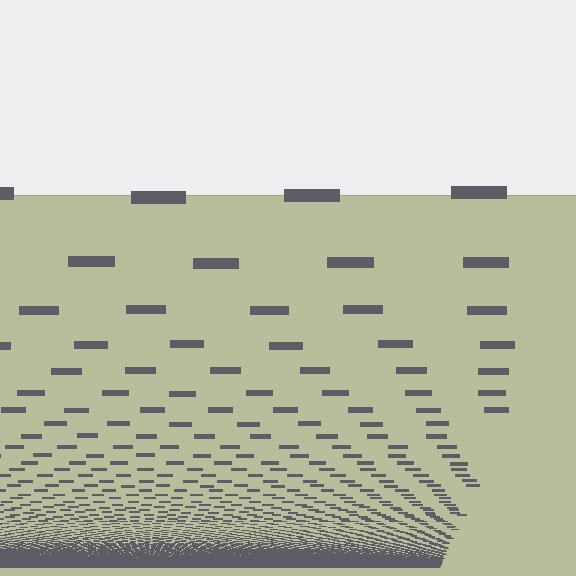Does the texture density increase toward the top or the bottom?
Density increases toward the bottom.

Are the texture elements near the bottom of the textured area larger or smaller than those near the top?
Smaller. The gradient is inverted — elements near the bottom are smaller and denser.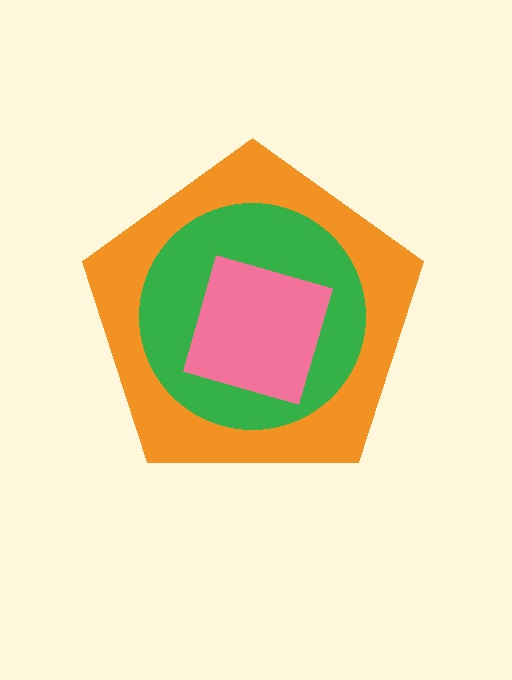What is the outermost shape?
The orange pentagon.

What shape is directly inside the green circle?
The pink diamond.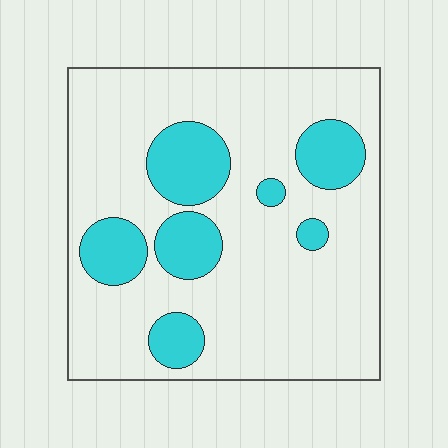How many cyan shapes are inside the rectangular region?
7.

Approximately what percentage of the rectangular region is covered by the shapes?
Approximately 20%.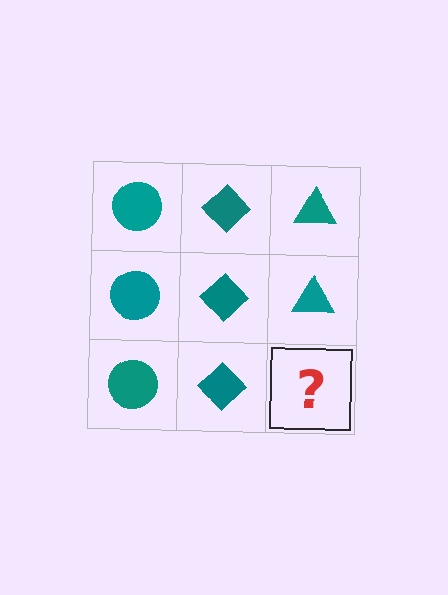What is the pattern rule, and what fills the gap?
The rule is that each column has a consistent shape. The gap should be filled with a teal triangle.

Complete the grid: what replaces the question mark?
The question mark should be replaced with a teal triangle.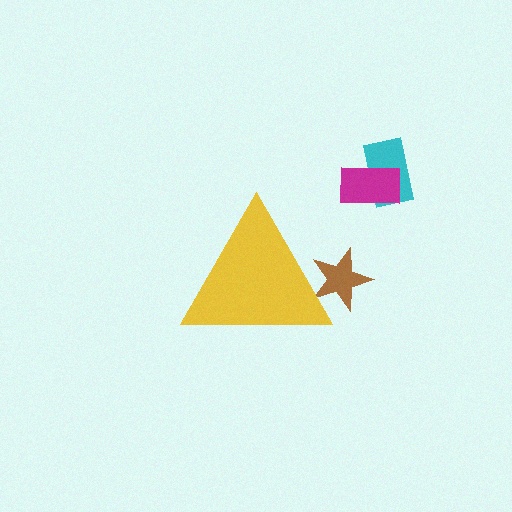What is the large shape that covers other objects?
A yellow triangle.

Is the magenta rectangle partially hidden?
No, the magenta rectangle is fully visible.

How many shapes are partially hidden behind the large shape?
1 shape is partially hidden.